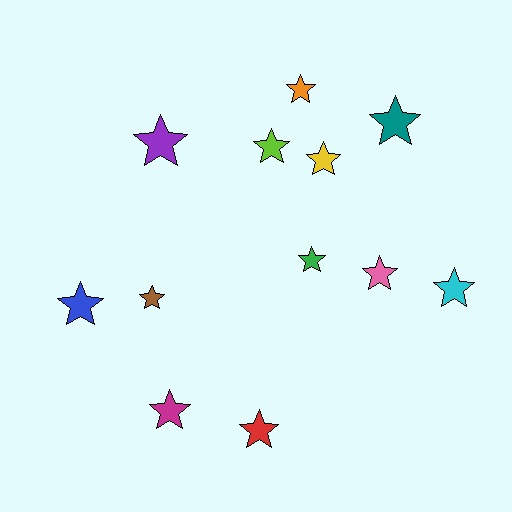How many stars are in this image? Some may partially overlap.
There are 12 stars.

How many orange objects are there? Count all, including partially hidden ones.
There is 1 orange object.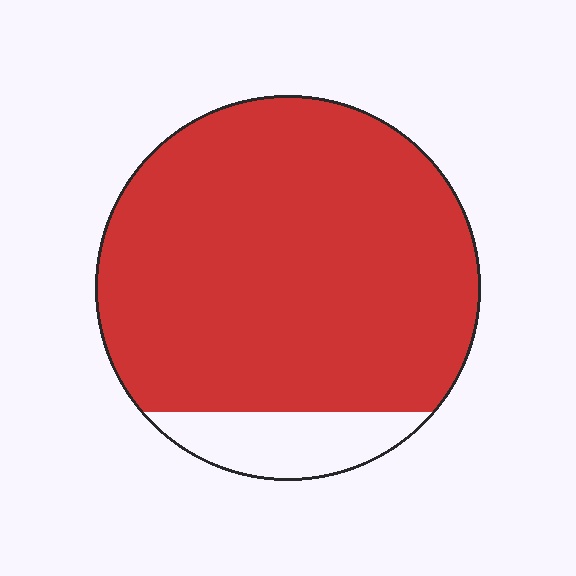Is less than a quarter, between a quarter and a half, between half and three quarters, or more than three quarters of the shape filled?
More than three quarters.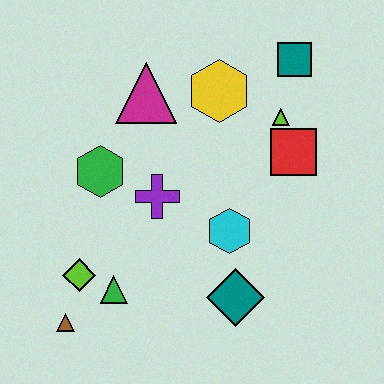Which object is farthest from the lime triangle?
The brown triangle is farthest from the lime triangle.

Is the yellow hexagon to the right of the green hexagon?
Yes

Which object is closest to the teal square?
The lime triangle is closest to the teal square.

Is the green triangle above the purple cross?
No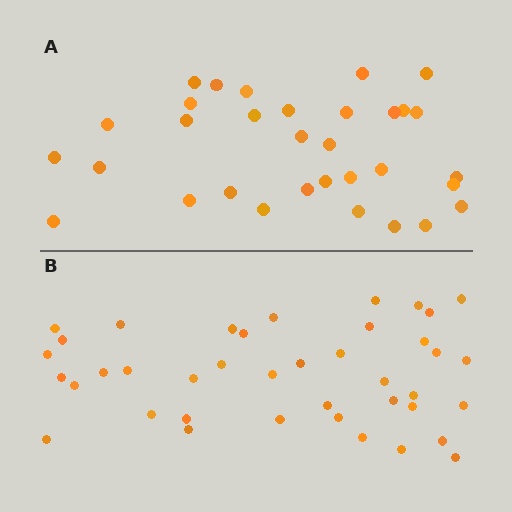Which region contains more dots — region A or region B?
Region B (the bottom region) has more dots.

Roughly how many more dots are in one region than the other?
Region B has roughly 8 or so more dots than region A.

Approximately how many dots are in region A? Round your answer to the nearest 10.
About 30 dots. (The exact count is 32, which rounds to 30.)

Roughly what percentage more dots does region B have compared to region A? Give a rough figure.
About 25% more.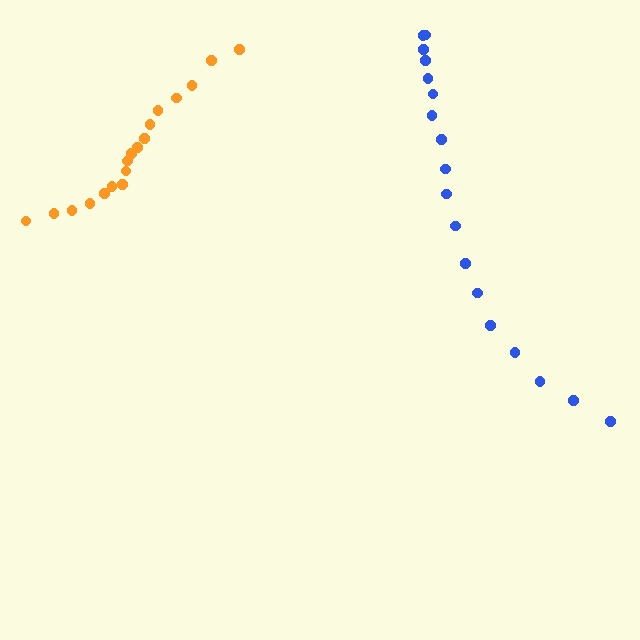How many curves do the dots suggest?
There are 2 distinct paths.